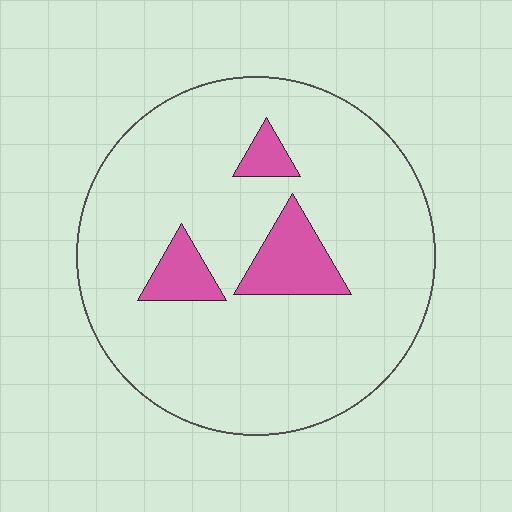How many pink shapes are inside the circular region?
3.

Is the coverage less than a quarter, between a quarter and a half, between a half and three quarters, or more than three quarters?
Less than a quarter.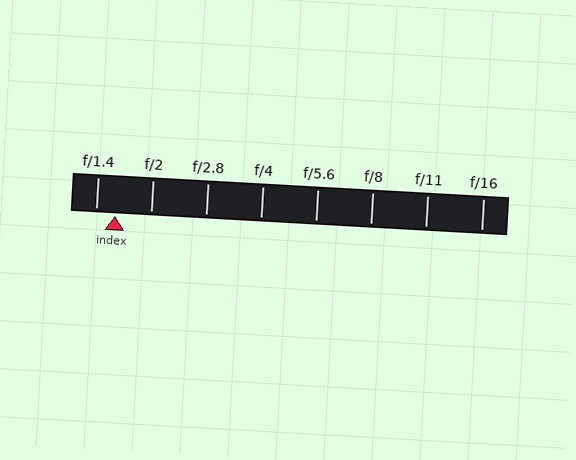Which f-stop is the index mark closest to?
The index mark is closest to f/1.4.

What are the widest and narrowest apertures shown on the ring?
The widest aperture shown is f/1.4 and the narrowest is f/16.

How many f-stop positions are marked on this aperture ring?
There are 8 f-stop positions marked.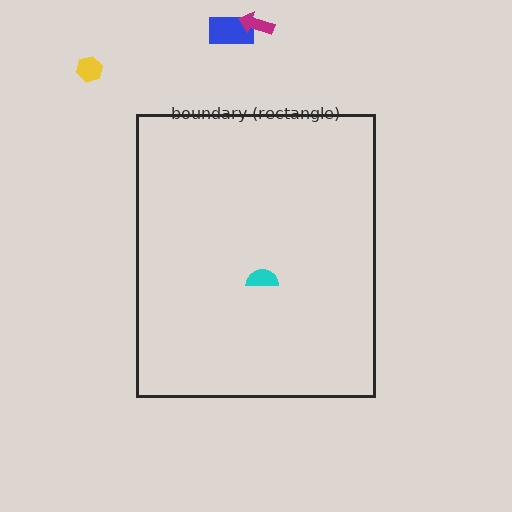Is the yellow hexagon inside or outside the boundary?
Outside.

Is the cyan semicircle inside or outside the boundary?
Inside.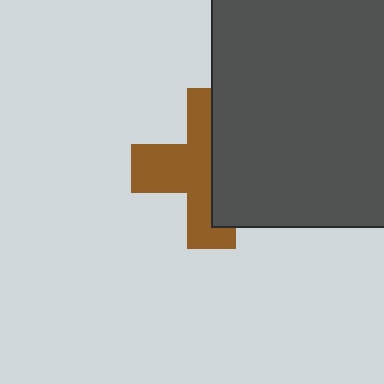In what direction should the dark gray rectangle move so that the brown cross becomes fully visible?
The dark gray rectangle should move right. That is the shortest direction to clear the overlap and leave the brown cross fully visible.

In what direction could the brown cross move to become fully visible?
The brown cross could move left. That would shift it out from behind the dark gray rectangle entirely.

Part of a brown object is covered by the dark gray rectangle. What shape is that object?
It is a cross.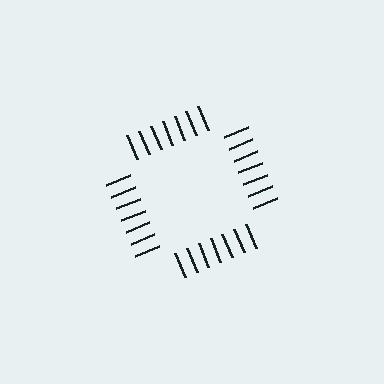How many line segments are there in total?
28 — 7 along each of the 4 edges.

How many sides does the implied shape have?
4 sides — the line-ends trace a square.